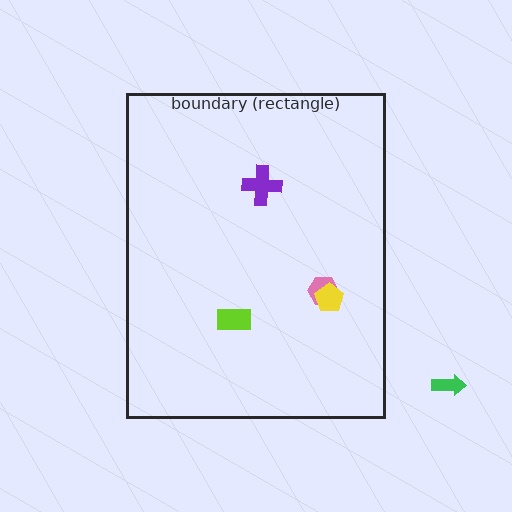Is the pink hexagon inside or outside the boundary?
Inside.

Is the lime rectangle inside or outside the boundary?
Inside.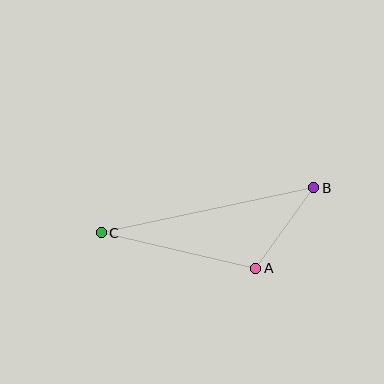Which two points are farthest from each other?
Points B and C are farthest from each other.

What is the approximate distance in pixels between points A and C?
The distance between A and C is approximately 159 pixels.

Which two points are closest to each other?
Points A and B are closest to each other.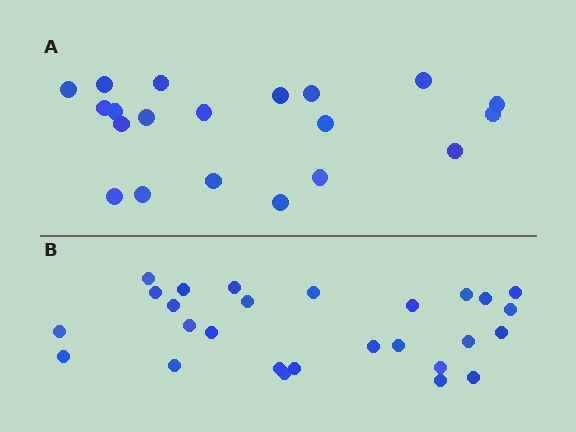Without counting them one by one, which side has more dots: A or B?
Region B (the bottom region) has more dots.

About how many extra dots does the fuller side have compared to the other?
Region B has roughly 8 or so more dots than region A.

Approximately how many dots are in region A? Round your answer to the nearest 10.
About 20 dots.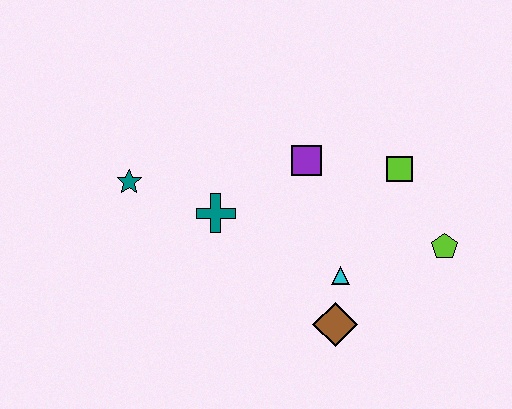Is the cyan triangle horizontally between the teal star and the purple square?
No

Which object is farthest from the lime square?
The teal star is farthest from the lime square.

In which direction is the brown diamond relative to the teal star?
The brown diamond is to the right of the teal star.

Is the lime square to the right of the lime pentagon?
No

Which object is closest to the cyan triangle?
The brown diamond is closest to the cyan triangle.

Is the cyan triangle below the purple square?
Yes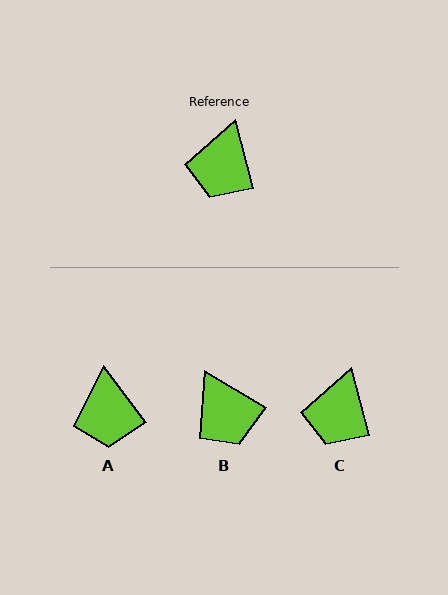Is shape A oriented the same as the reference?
No, it is off by about 22 degrees.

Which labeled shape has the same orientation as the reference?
C.